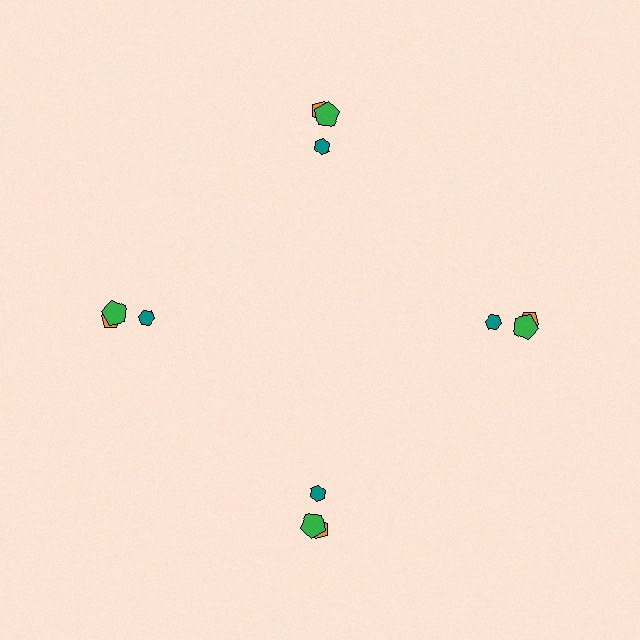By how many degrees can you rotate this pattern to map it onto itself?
The pattern maps onto itself every 90 degrees of rotation.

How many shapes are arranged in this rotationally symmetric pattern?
There are 12 shapes, arranged in 4 groups of 3.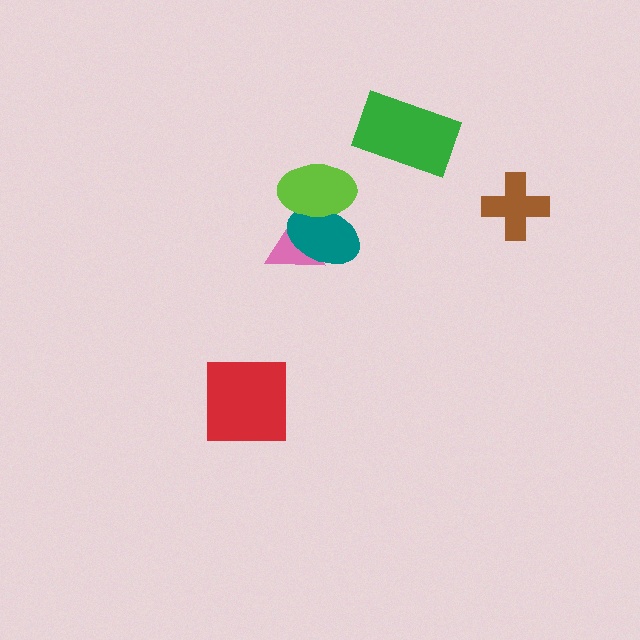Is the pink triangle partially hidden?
Yes, it is partially covered by another shape.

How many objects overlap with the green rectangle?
0 objects overlap with the green rectangle.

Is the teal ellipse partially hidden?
Yes, it is partially covered by another shape.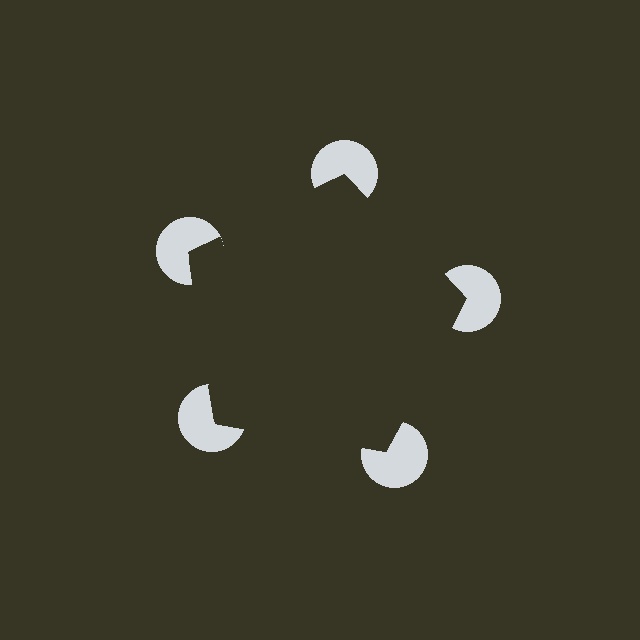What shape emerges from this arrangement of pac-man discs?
An illusory pentagon — its edges are inferred from the aligned wedge cuts in the pac-man discs, not physically drawn.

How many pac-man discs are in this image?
There are 5 — one at each vertex of the illusory pentagon.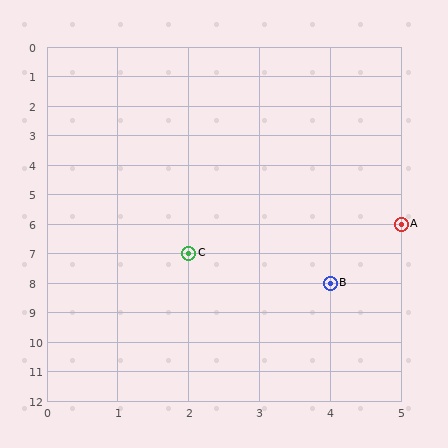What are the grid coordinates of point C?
Point C is at grid coordinates (2, 7).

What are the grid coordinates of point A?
Point A is at grid coordinates (5, 6).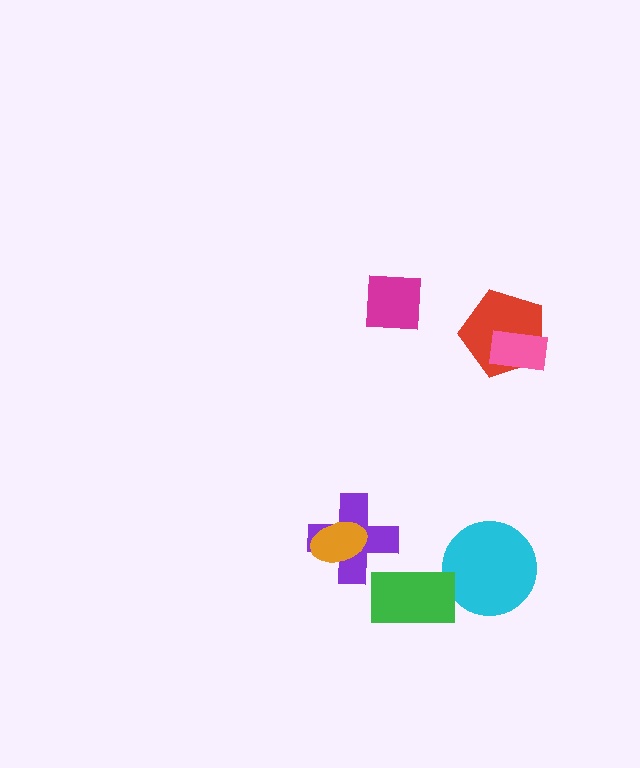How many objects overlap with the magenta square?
0 objects overlap with the magenta square.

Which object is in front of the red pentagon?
The pink rectangle is in front of the red pentagon.